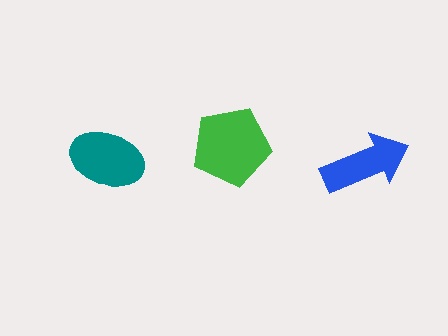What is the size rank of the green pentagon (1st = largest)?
1st.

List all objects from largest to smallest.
The green pentagon, the teal ellipse, the blue arrow.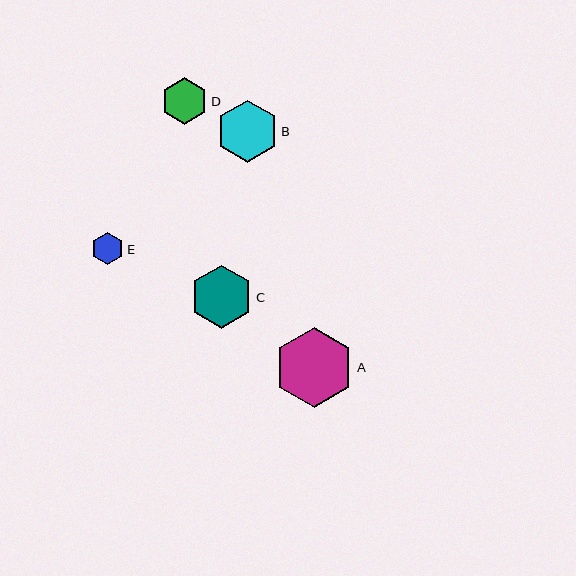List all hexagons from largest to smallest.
From largest to smallest: A, C, B, D, E.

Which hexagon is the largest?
Hexagon A is the largest with a size of approximately 80 pixels.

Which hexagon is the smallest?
Hexagon E is the smallest with a size of approximately 33 pixels.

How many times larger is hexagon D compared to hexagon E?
Hexagon D is approximately 1.4 times the size of hexagon E.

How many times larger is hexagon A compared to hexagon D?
Hexagon A is approximately 1.7 times the size of hexagon D.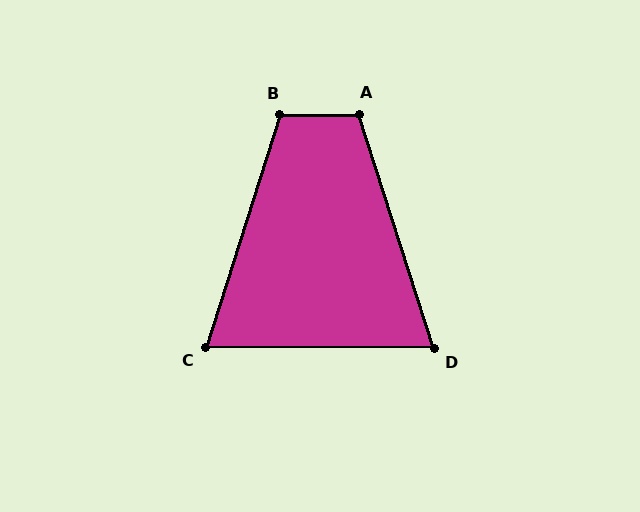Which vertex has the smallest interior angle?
D, at approximately 72 degrees.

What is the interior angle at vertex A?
Approximately 107 degrees (obtuse).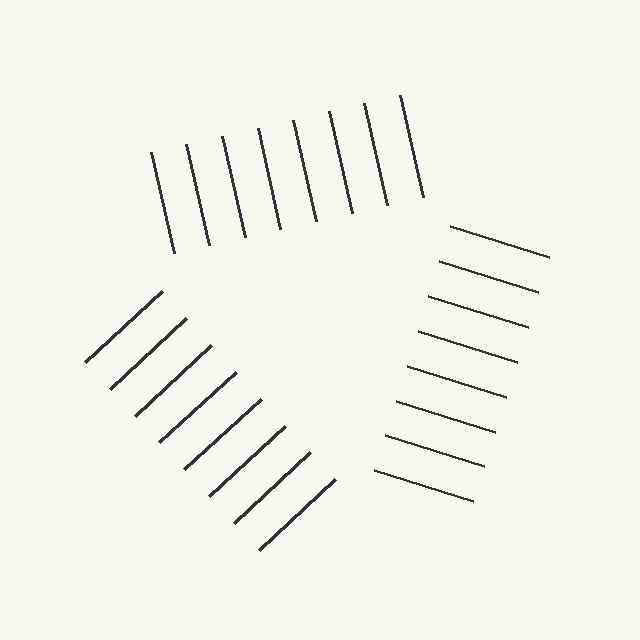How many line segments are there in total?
24 — 8 along each of the 3 edges.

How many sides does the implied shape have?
3 sides — the line-ends trace a triangle.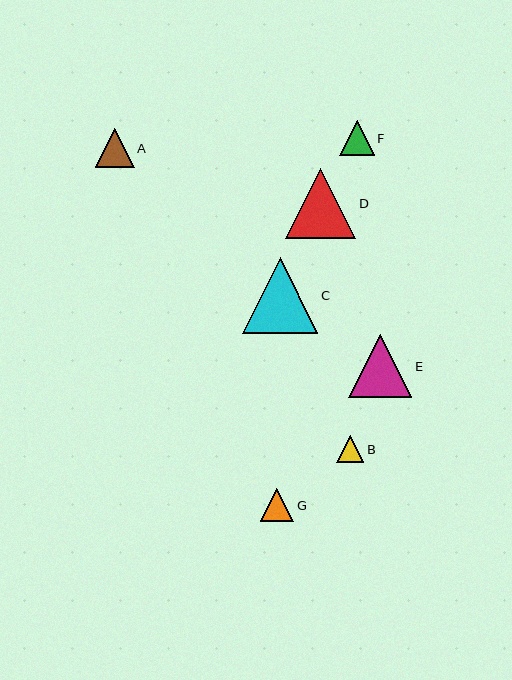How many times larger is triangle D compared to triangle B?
Triangle D is approximately 2.6 times the size of triangle B.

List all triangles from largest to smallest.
From largest to smallest: C, D, E, A, F, G, B.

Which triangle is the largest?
Triangle C is the largest with a size of approximately 76 pixels.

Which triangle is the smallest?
Triangle B is the smallest with a size of approximately 27 pixels.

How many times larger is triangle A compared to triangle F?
Triangle A is approximately 1.1 times the size of triangle F.